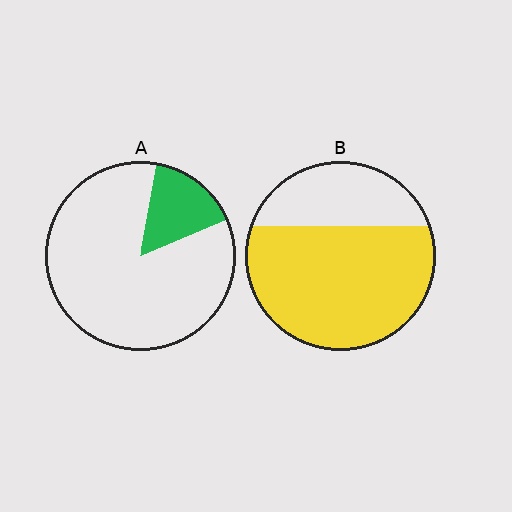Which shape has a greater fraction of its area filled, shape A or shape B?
Shape B.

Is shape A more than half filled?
No.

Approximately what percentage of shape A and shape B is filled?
A is approximately 15% and B is approximately 70%.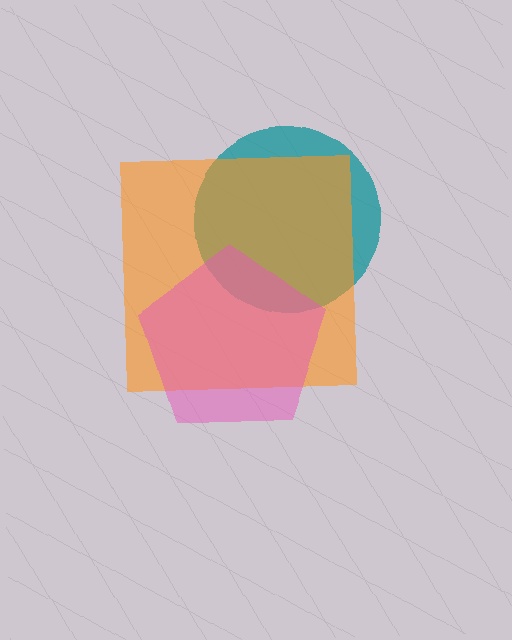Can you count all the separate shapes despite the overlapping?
Yes, there are 3 separate shapes.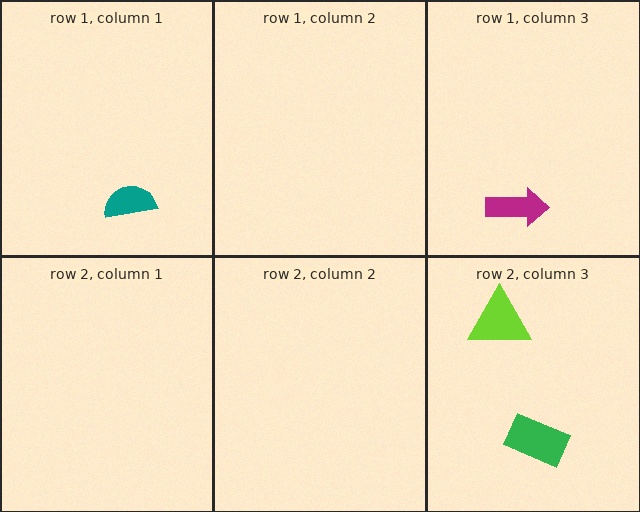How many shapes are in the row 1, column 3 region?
1.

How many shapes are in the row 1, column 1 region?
1.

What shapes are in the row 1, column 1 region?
The teal semicircle.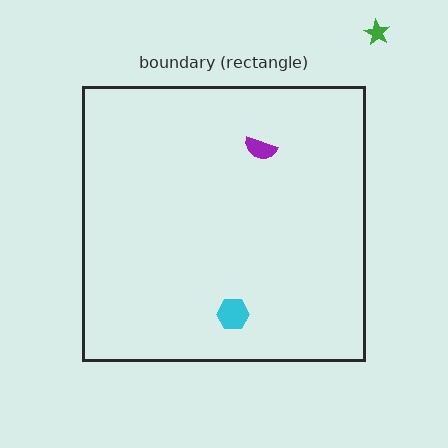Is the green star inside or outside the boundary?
Outside.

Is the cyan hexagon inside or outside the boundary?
Inside.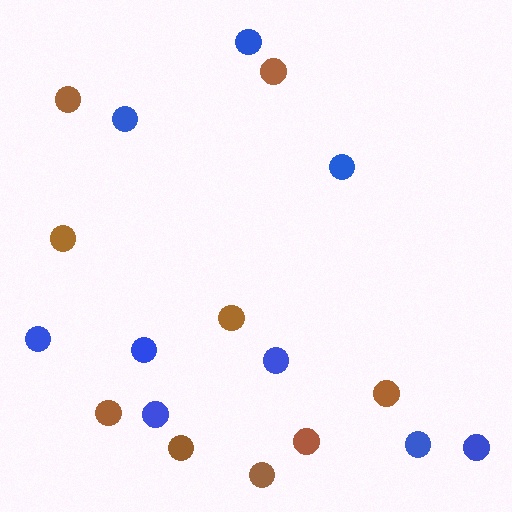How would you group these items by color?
There are 2 groups: one group of blue circles (9) and one group of brown circles (9).